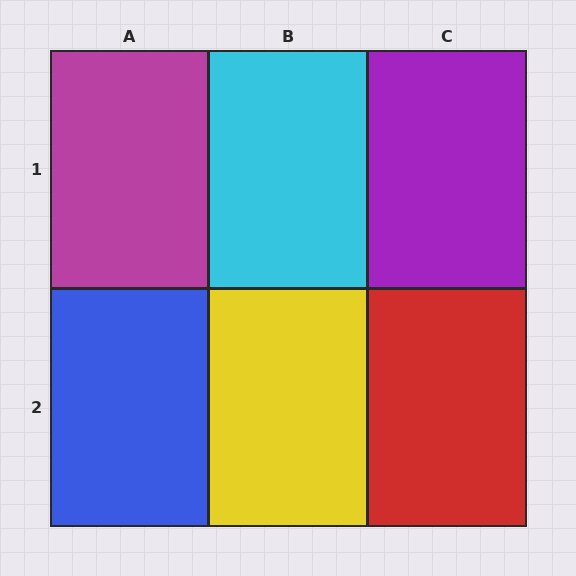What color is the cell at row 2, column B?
Yellow.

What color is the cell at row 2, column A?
Blue.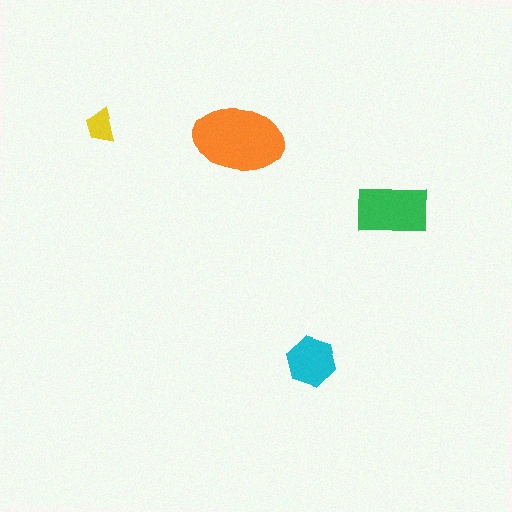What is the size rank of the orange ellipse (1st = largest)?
1st.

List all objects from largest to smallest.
The orange ellipse, the green rectangle, the cyan hexagon, the yellow trapezoid.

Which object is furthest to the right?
The green rectangle is rightmost.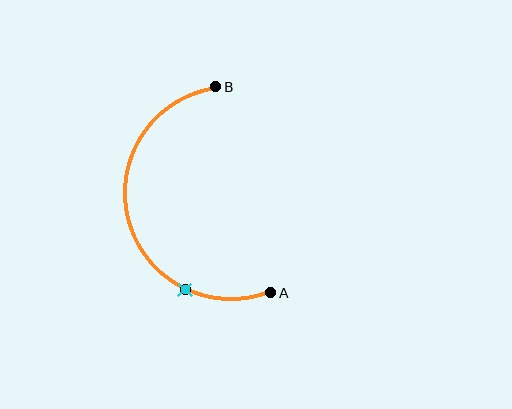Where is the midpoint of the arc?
The arc midpoint is the point on the curve farthest from the straight line joining A and B. It sits to the left of that line.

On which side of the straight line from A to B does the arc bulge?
The arc bulges to the left of the straight line connecting A and B.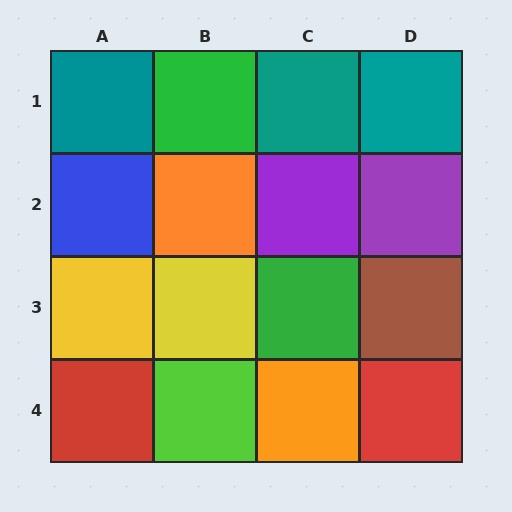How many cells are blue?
1 cell is blue.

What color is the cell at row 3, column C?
Green.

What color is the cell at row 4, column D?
Red.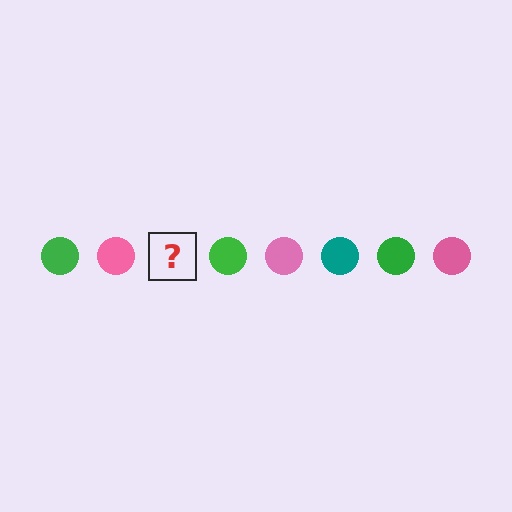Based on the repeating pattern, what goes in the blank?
The blank should be a teal circle.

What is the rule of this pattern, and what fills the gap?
The rule is that the pattern cycles through green, pink, teal circles. The gap should be filled with a teal circle.